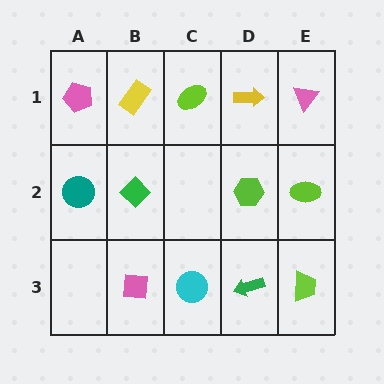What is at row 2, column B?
A green diamond.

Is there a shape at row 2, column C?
No, that cell is empty.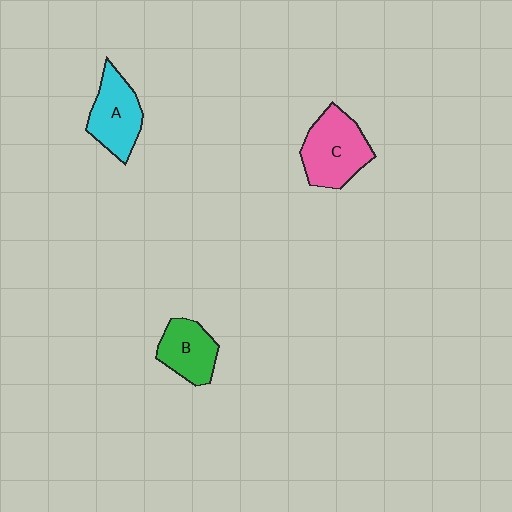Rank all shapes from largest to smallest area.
From largest to smallest: C (pink), A (cyan), B (green).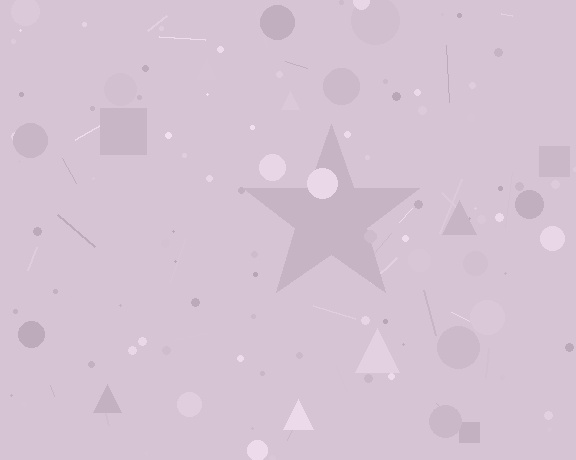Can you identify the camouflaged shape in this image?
The camouflaged shape is a star.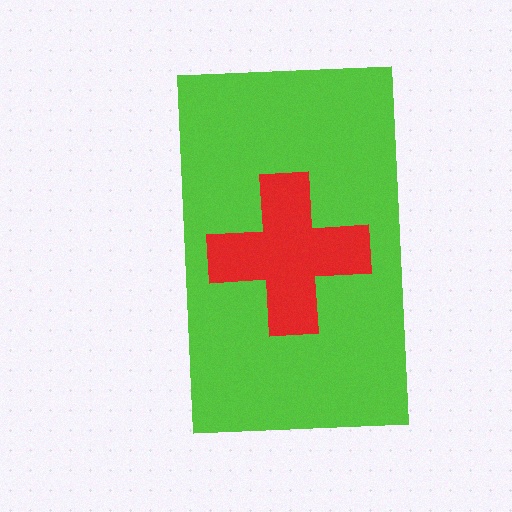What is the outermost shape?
The lime rectangle.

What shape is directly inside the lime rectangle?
The red cross.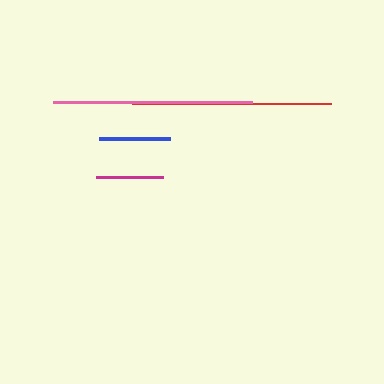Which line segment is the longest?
The red line is the longest at approximately 199 pixels.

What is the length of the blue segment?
The blue segment is approximately 71 pixels long.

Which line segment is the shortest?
The magenta line is the shortest at approximately 67 pixels.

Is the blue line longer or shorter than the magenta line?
The blue line is longer than the magenta line.